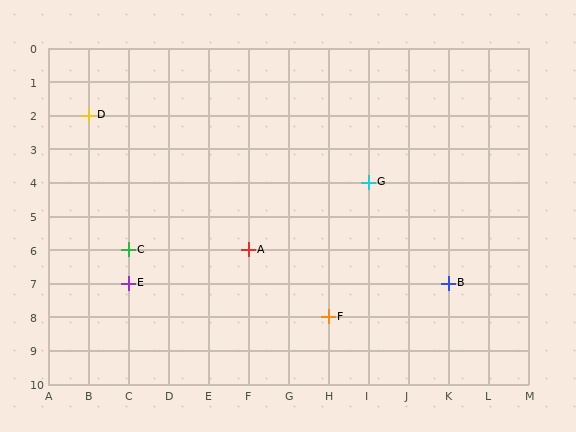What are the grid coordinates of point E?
Point E is at grid coordinates (C, 7).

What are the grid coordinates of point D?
Point D is at grid coordinates (B, 2).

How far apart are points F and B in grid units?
Points F and B are 3 columns and 1 row apart (about 3.2 grid units diagonally).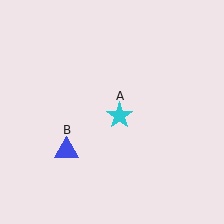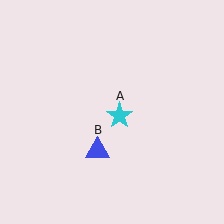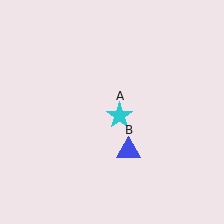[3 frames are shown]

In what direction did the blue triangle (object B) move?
The blue triangle (object B) moved right.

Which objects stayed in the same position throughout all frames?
Cyan star (object A) remained stationary.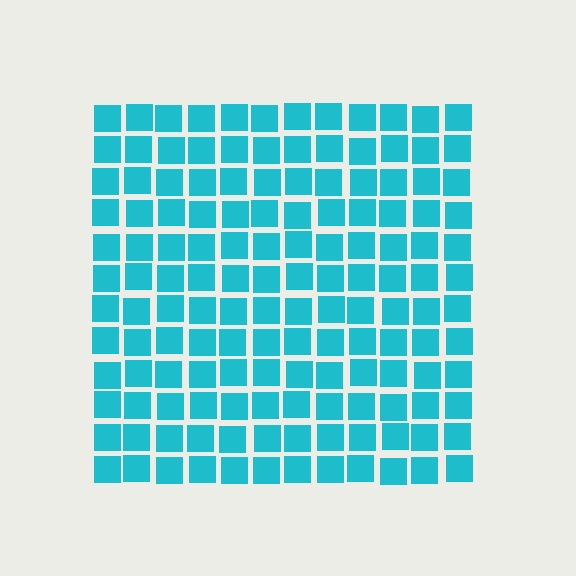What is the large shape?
The large shape is a square.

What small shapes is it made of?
It is made of small squares.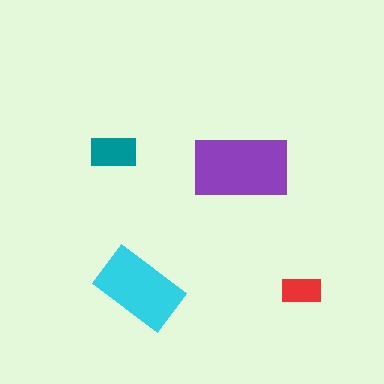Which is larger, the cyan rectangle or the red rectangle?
The cyan one.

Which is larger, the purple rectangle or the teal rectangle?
The purple one.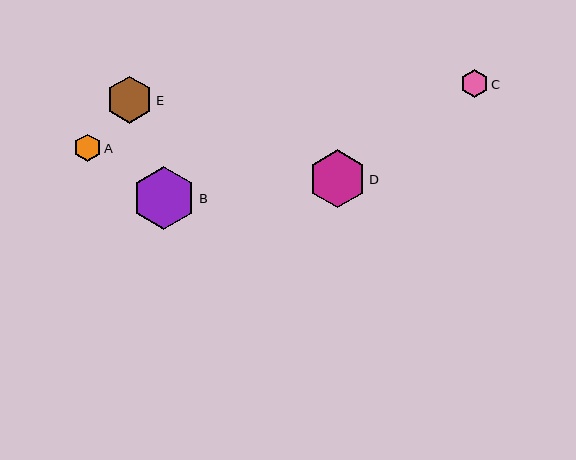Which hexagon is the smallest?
Hexagon C is the smallest with a size of approximately 27 pixels.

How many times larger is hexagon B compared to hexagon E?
Hexagon B is approximately 1.3 times the size of hexagon E.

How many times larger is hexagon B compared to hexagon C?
Hexagon B is approximately 2.3 times the size of hexagon C.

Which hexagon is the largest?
Hexagon B is the largest with a size of approximately 63 pixels.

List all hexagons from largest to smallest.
From largest to smallest: B, D, E, A, C.